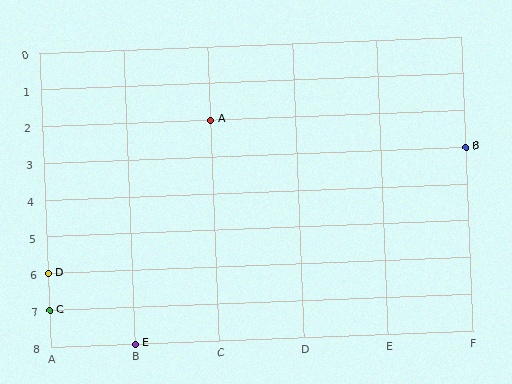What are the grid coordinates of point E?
Point E is at grid coordinates (B, 8).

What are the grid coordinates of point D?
Point D is at grid coordinates (A, 6).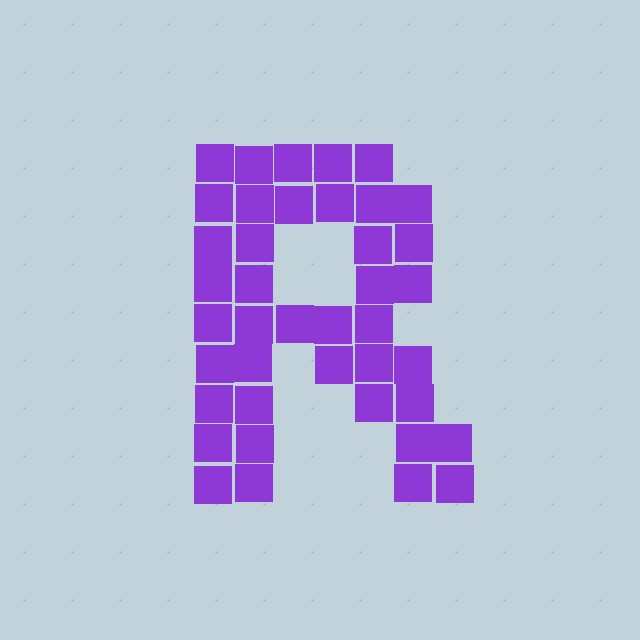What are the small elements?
The small elements are squares.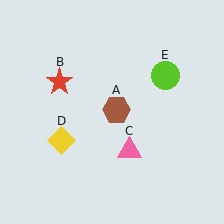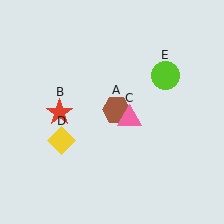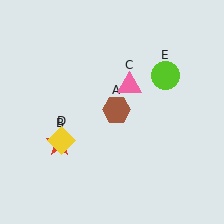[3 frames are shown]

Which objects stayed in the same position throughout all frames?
Brown hexagon (object A) and yellow diamond (object D) and lime circle (object E) remained stationary.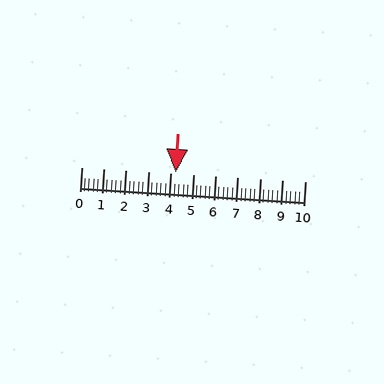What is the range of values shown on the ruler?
The ruler shows values from 0 to 10.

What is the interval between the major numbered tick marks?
The major tick marks are spaced 1 units apart.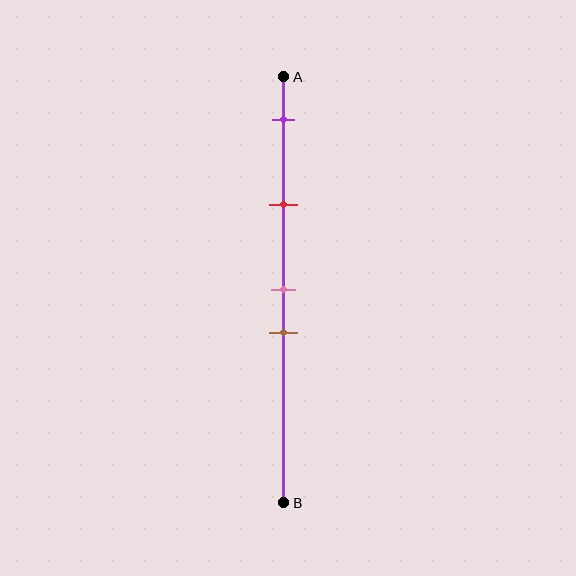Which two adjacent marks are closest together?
The pink and brown marks are the closest adjacent pair.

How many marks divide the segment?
There are 4 marks dividing the segment.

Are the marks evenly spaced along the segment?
No, the marks are not evenly spaced.